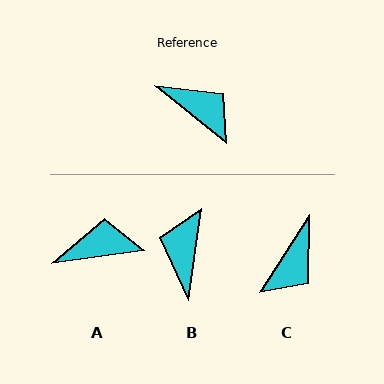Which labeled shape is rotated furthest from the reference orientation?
B, about 121 degrees away.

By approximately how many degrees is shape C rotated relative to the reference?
Approximately 84 degrees clockwise.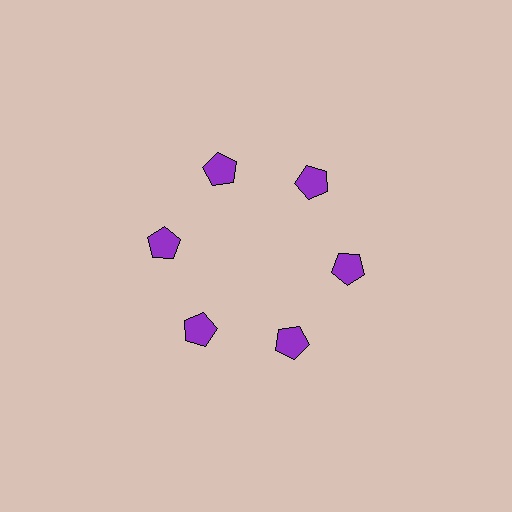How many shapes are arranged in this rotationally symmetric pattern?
There are 6 shapes, arranged in 6 groups of 1.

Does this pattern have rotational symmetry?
Yes, this pattern has 6-fold rotational symmetry. It looks the same after rotating 60 degrees around the center.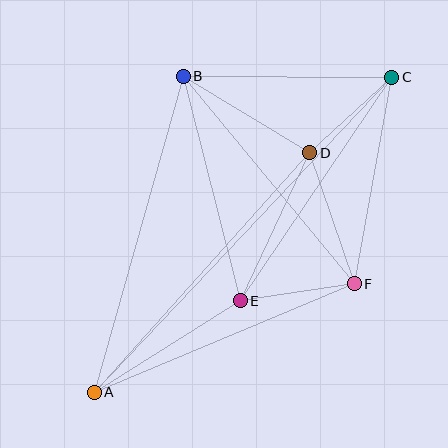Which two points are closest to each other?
Points C and D are closest to each other.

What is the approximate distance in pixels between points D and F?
The distance between D and F is approximately 138 pixels.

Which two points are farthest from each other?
Points A and C are farthest from each other.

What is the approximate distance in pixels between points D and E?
The distance between D and E is approximately 163 pixels.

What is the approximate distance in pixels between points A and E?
The distance between A and E is approximately 173 pixels.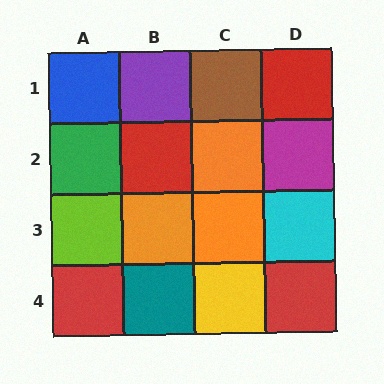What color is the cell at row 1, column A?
Blue.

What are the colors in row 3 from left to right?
Lime, orange, orange, cyan.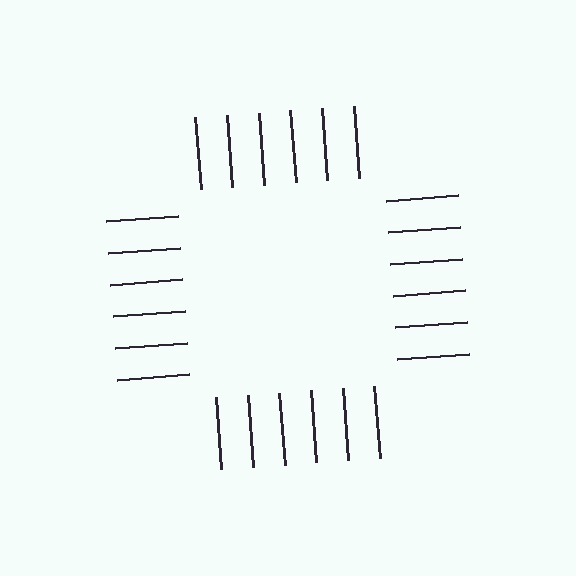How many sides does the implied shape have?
4 sides — the line-ends trace a square.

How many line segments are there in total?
24 — 6 along each of the 4 edges.